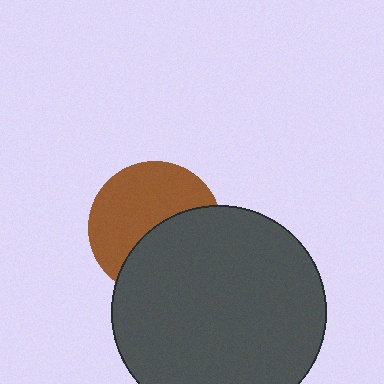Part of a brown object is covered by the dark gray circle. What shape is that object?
It is a circle.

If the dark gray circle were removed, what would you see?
You would see the complete brown circle.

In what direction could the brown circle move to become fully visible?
The brown circle could move up. That would shift it out from behind the dark gray circle entirely.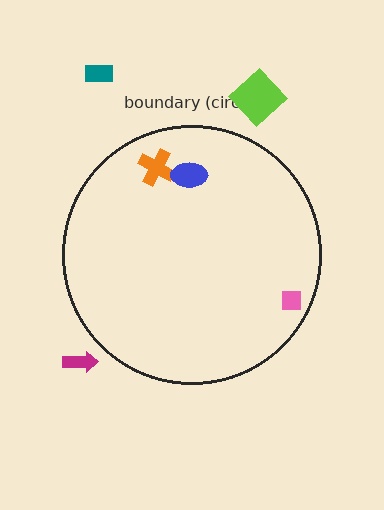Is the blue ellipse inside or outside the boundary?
Inside.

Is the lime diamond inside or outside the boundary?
Outside.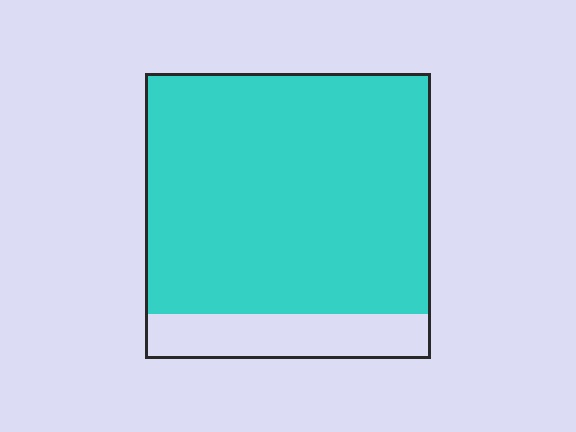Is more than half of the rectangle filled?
Yes.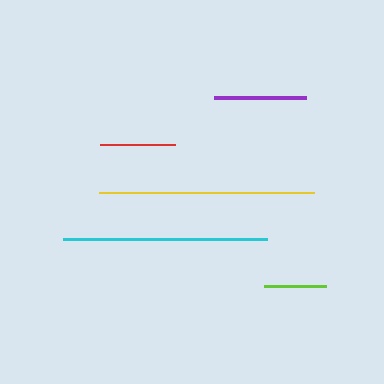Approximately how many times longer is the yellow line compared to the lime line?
The yellow line is approximately 3.5 times the length of the lime line.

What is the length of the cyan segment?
The cyan segment is approximately 204 pixels long.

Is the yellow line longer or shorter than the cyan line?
The yellow line is longer than the cyan line.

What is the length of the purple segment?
The purple segment is approximately 92 pixels long.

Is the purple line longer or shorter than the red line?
The purple line is longer than the red line.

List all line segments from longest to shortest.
From longest to shortest: yellow, cyan, purple, red, lime.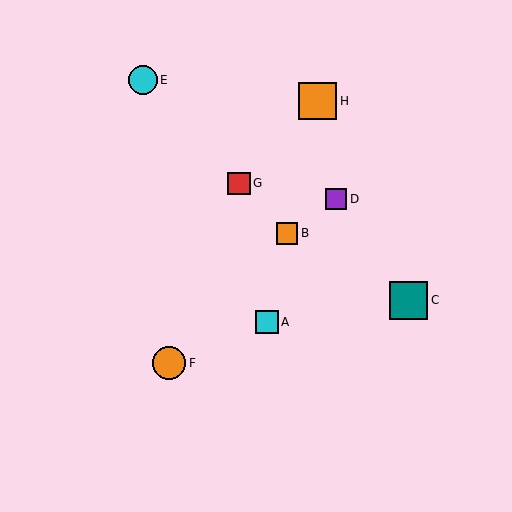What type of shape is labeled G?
Shape G is a red square.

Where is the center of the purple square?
The center of the purple square is at (336, 199).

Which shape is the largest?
The teal square (labeled C) is the largest.